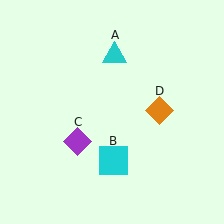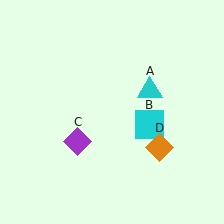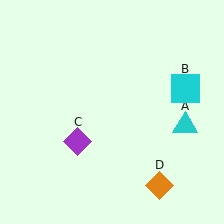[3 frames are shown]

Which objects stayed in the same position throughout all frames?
Purple diamond (object C) remained stationary.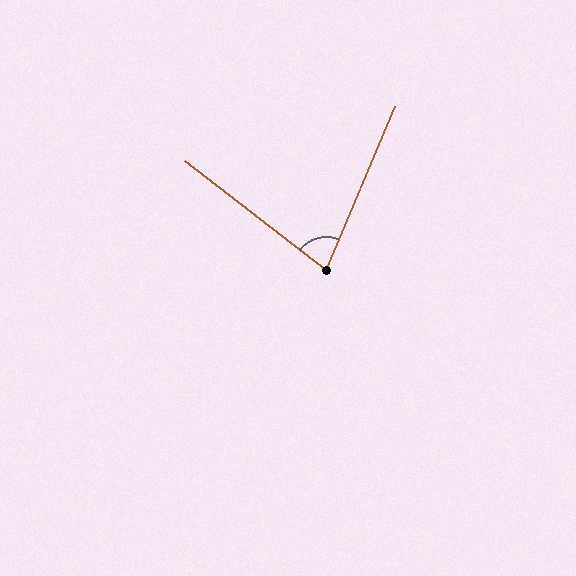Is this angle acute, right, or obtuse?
It is acute.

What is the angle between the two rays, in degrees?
Approximately 75 degrees.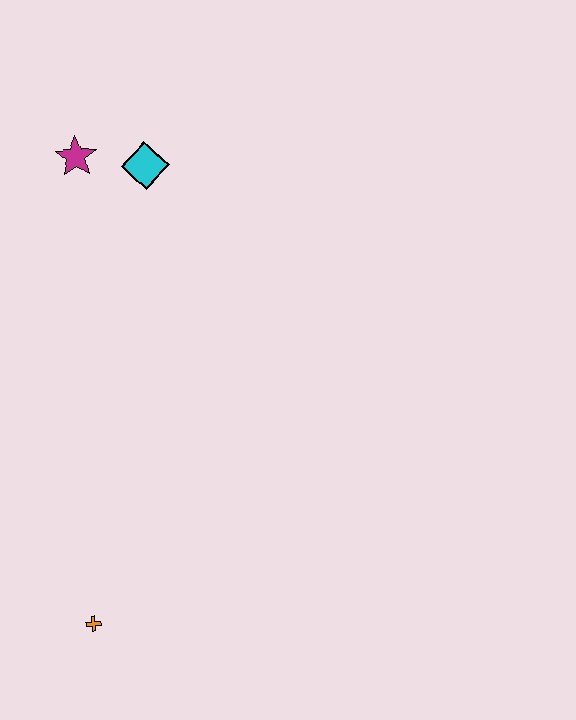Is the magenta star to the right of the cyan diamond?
No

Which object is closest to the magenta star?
The cyan diamond is closest to the magenta star.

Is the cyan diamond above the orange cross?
Yes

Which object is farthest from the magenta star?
The orange cross is farthest from the magenta star.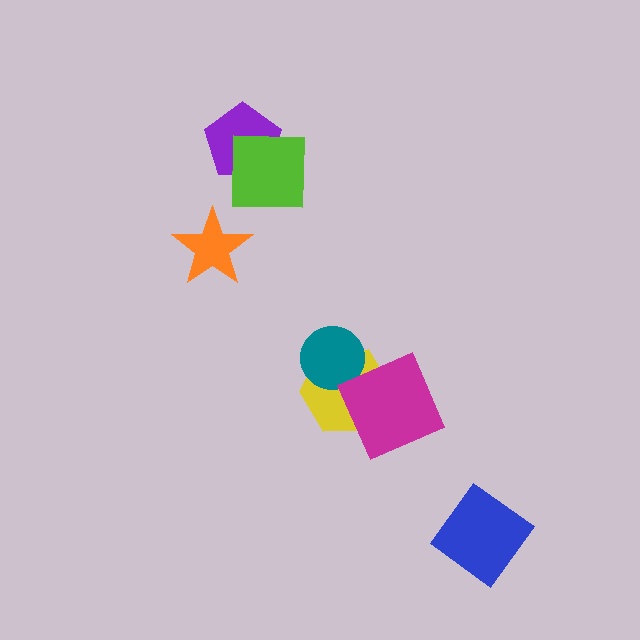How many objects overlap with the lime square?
1 object overlaps with the lime square.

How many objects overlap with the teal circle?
1 object overlaps with the teal circle.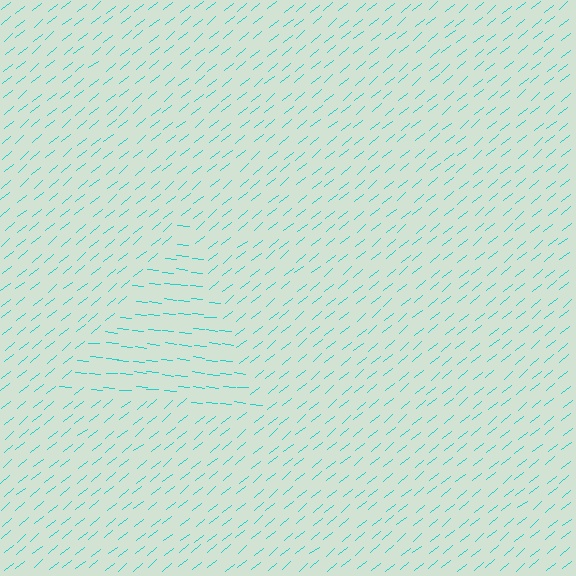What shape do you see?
I see a triangle.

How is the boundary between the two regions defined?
The boundary is defined purely by a change in line orientation (approximately 45 degrees difference). All lines are the same color and thickness.